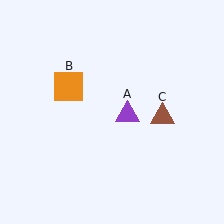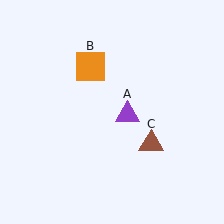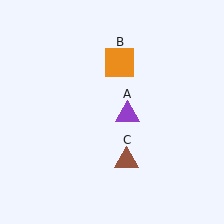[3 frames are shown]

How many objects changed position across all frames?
2 objects changed position: orange square (object B), brown triangle (object C).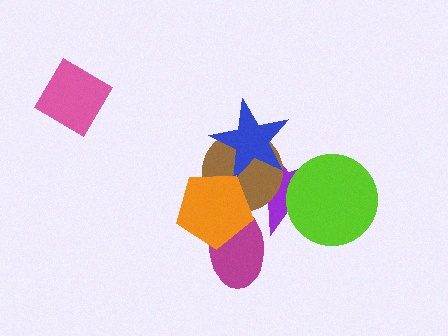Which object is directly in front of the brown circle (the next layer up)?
The blue star is directly in front of the brown circle.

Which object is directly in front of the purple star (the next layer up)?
The lime circle is directly in front of the purple star.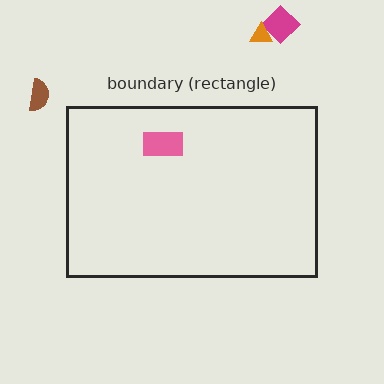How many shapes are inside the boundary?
1 inside, 3 outside.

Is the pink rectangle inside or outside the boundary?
Inside.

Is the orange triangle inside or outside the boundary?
Outside.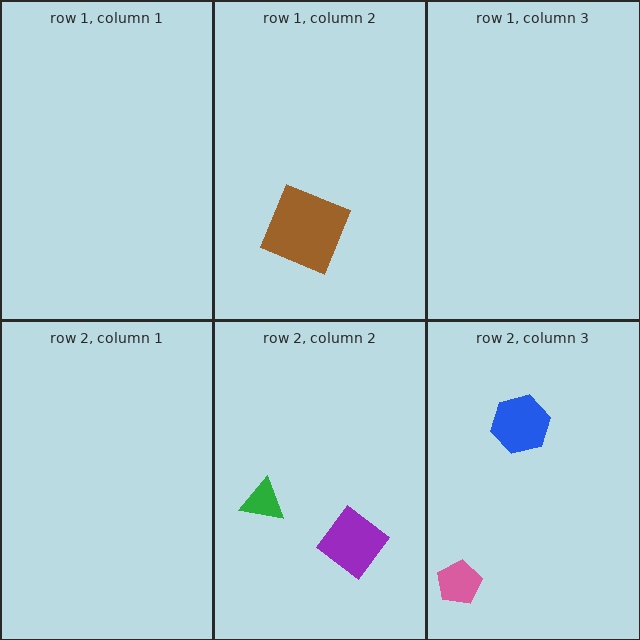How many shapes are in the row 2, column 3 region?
2.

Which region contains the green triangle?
The row 2, column 2 region.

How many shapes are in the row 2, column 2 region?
2.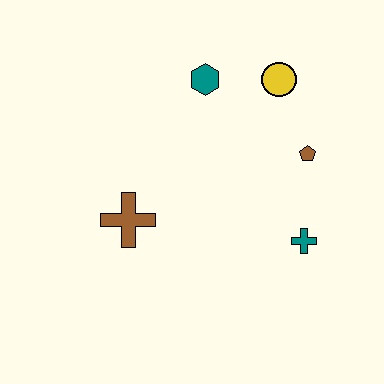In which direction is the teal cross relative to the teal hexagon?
The teal cross is below the teal hexagon.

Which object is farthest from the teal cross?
The teal hexagon is farthest from the teal cross.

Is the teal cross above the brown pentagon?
No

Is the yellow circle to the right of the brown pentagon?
No